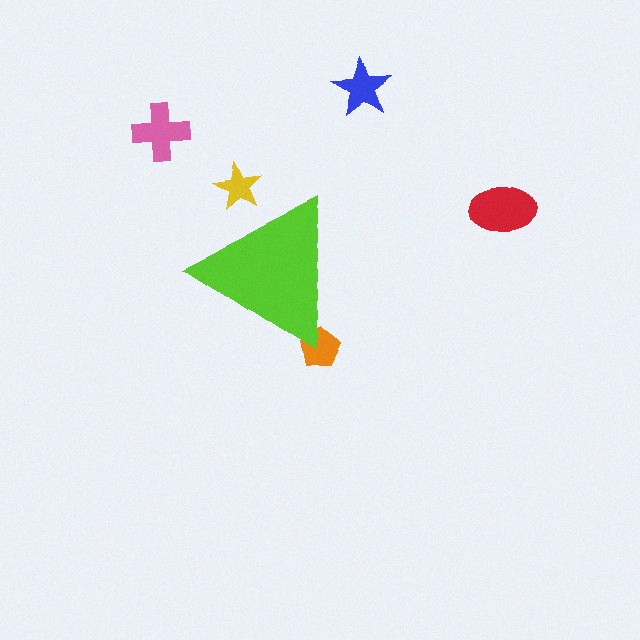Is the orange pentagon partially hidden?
Yes, the orange pentagon is partially hidden behind the lime triangle.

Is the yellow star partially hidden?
Yes, the yellow star is partially hidden behind the lime triangle.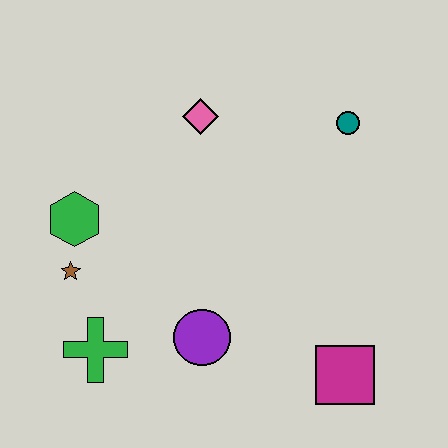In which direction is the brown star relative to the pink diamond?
The brown star is below the pink diamond.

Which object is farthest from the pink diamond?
The magenta square is farthest from the pink diamond.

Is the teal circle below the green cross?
No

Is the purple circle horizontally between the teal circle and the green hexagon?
Yes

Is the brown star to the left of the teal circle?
Yes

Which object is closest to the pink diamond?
The teal circle is closest to the pink diamond.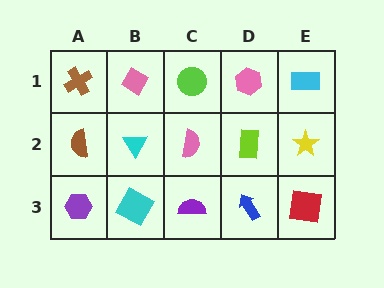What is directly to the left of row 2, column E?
A lime rectangle.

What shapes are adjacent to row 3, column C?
A pink semicircle (row 2, column C), a cyan square (row 3, column B), a blue arrow (row 3, column D).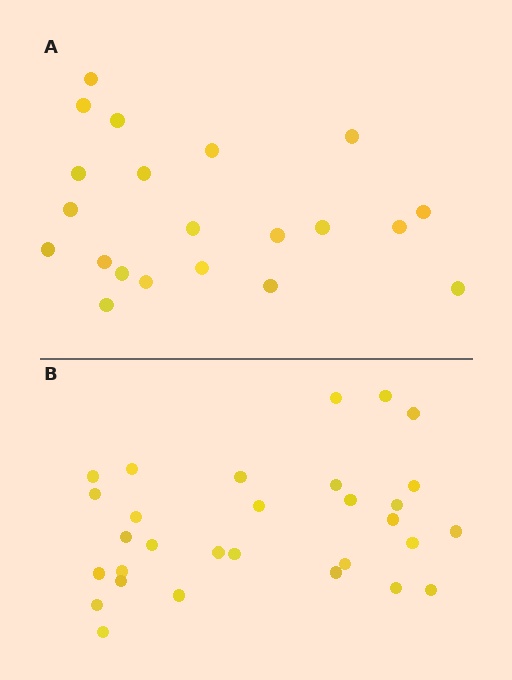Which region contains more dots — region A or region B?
Region B (the bottom region) has more dots.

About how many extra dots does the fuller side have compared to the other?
Region B has roughly 8 or so more dots than region A.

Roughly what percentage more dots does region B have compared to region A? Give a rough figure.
About 45% more.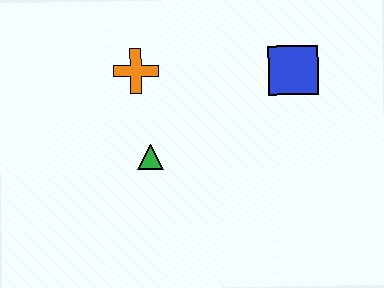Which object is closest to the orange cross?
The green triangle is closest to the orange cross.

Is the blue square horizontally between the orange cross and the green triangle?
No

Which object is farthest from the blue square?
The green triangle is farthest from the blue square.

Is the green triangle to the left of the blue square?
Yes